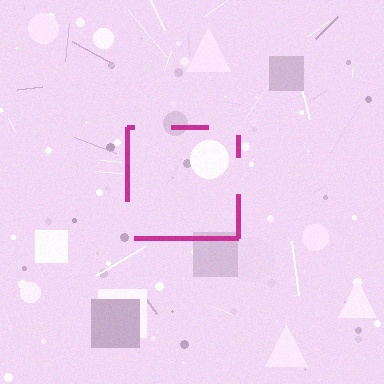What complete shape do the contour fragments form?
The contour fragments form a square.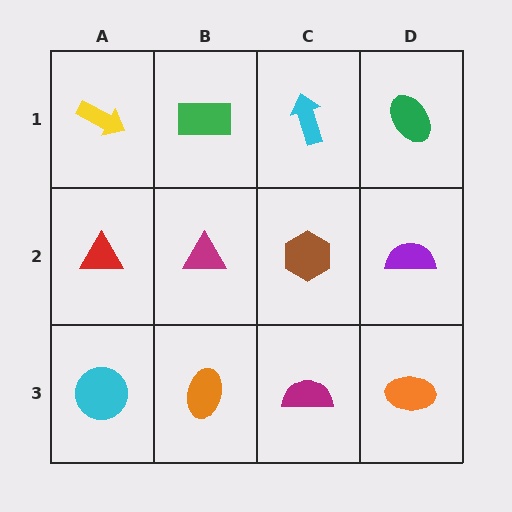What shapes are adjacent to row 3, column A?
A red triangle (row 2, column A), an orange ellipse (row 3, column B).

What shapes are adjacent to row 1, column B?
A magenta triangle (row 2, column B), a yellow arrow (row 1, column A), a cyan arrow (row 1, column C).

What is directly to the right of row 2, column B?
A brown hexagon.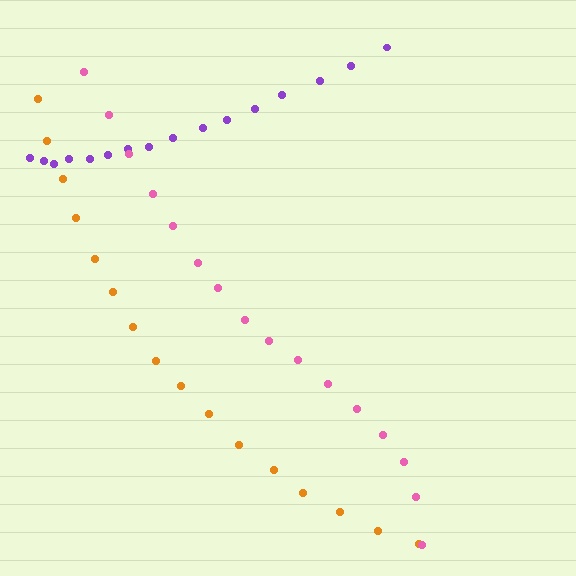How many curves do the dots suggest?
There are 3 distinct paths.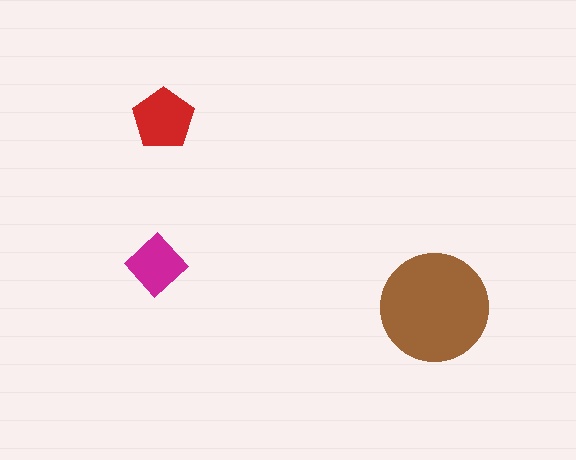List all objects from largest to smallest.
The brown circle, the red pentagon, the magenta diamond.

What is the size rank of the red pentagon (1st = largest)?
2nd.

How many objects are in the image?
There are 3 objects in the image.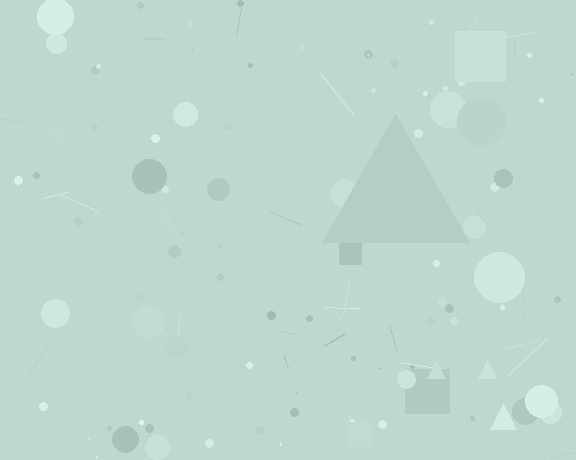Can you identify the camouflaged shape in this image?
The camouflaged shape is a triangle.